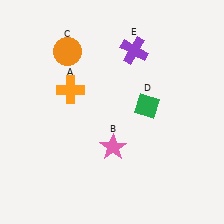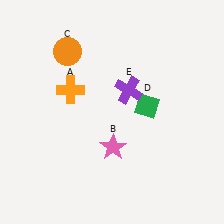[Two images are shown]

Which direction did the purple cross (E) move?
The purple cross (E) moved down.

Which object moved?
The purple cross (E) moved down.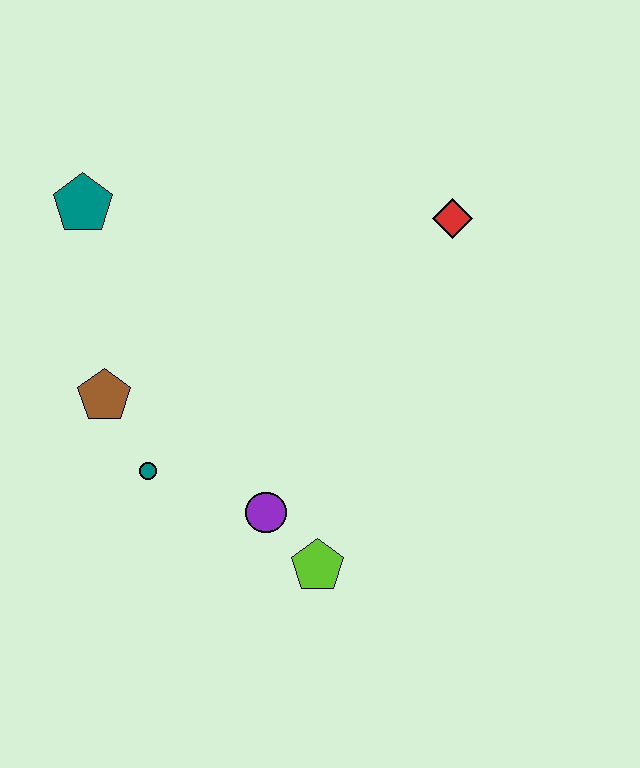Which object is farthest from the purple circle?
The teal pentagon is farthest from the purple circle.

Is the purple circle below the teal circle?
Yes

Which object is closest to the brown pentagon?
The teal circle is closest to the brown pentagon.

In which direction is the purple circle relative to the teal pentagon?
The purple circle is below the teal pentagon.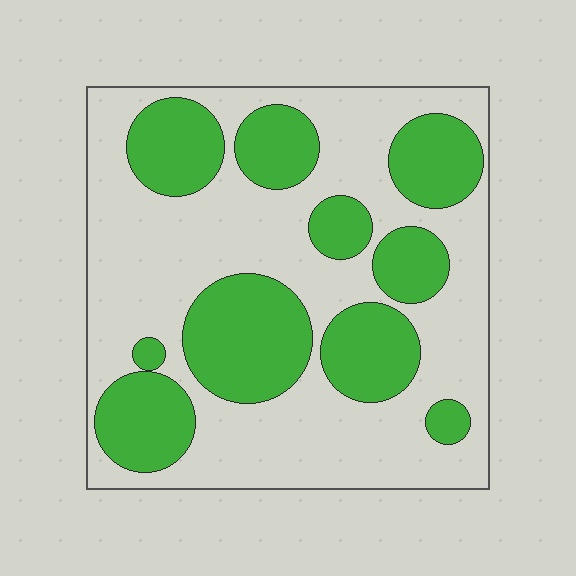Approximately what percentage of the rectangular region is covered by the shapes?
Approximately 35%.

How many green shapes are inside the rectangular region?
10.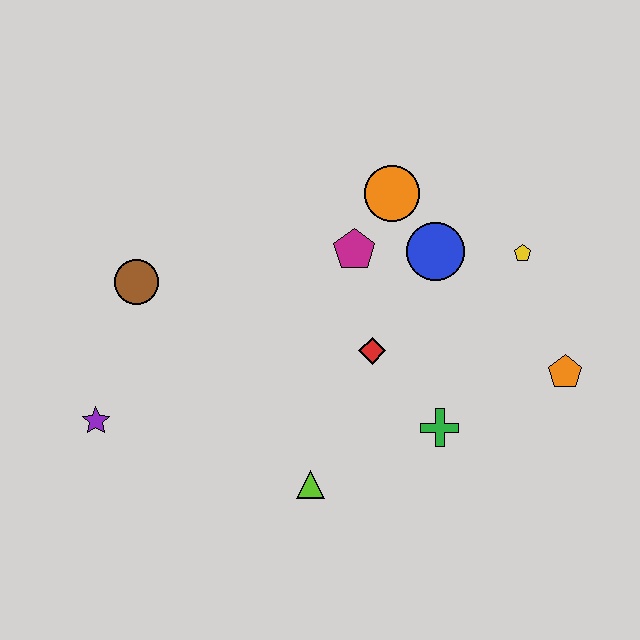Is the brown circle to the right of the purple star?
Yes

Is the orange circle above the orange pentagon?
Yes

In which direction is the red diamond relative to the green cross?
The red diamond is above the green cross.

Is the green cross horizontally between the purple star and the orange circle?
No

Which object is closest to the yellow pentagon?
The blue circle is closest to the yellow pentagon.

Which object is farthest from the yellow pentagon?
The purple star is farthest from the yellow pentagon.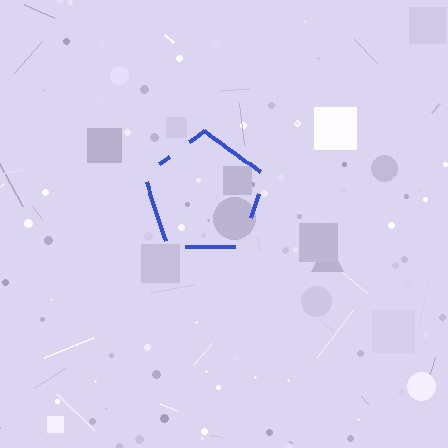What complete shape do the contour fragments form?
The contour fragments form a pentagon.